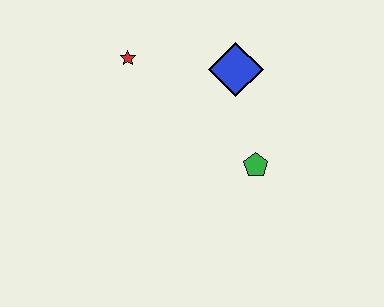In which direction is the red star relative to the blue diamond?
The red star is to the left of the blue diamond.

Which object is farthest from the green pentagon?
The red star is farthest from the green pentagon.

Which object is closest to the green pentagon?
The blue diamond is closest to the green pentagon.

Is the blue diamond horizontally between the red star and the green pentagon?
Yes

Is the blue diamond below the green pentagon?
No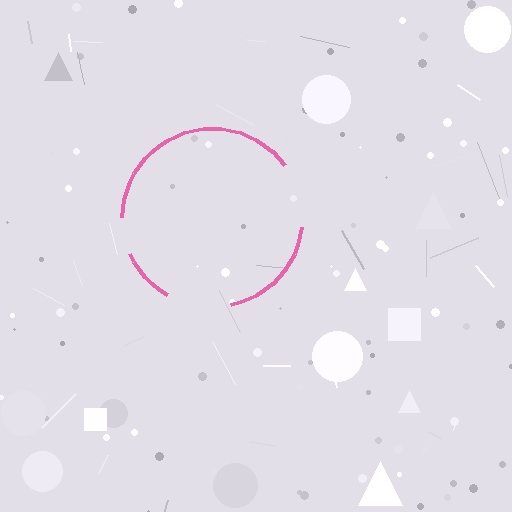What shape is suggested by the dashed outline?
The dashed outline suggests a circle.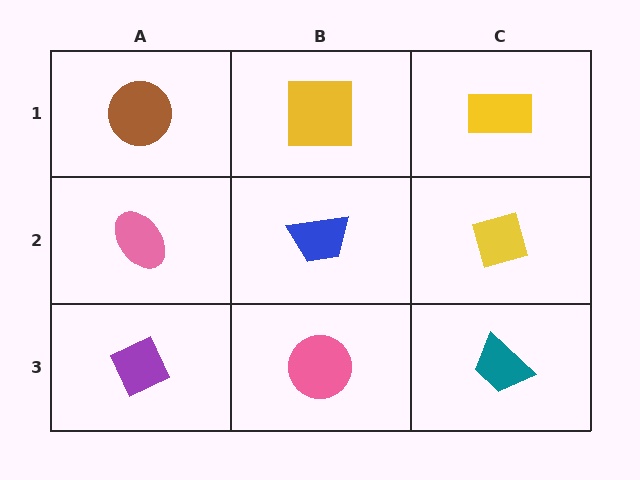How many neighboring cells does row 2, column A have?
3.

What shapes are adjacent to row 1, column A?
A pink ellipse (row 2, column A), a yellow square (row 1, column B).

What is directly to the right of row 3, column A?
A pink circle.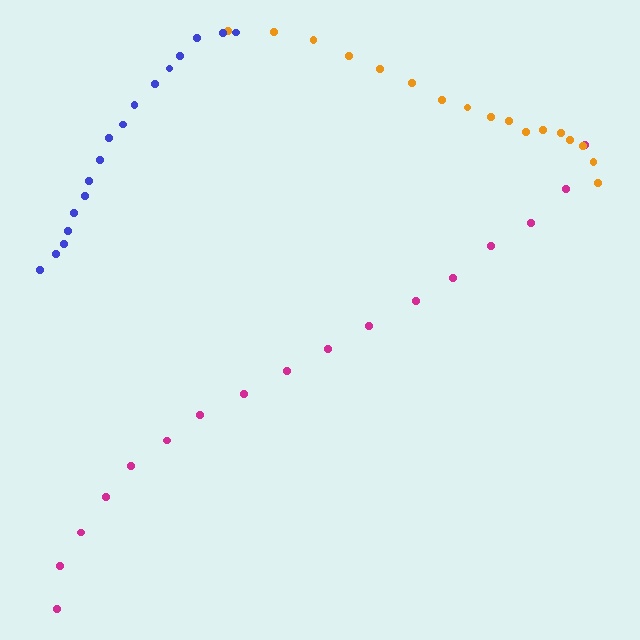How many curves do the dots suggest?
There are 3 distinct paths.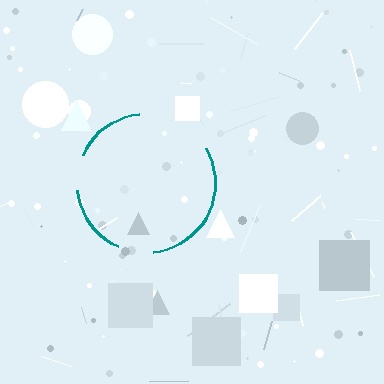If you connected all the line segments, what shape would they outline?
They would outline a circle.